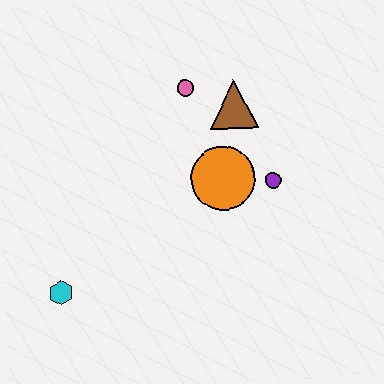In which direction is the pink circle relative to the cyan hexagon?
The pink circle is above the cyan hexagon.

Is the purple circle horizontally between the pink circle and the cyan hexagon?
No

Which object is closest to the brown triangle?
The pink circle is closest to the brown triangle.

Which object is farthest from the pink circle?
The cyan hexagon is farthest from the pink circle.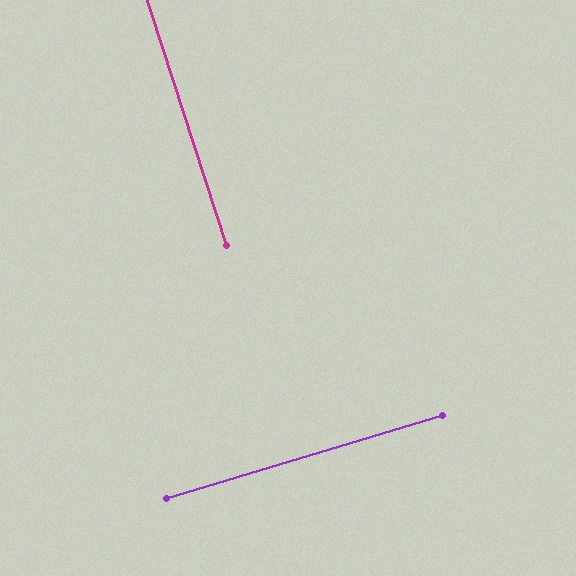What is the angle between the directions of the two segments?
Approximately 89 degrees.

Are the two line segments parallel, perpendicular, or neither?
Perpendicular — they meet at approximately 89°.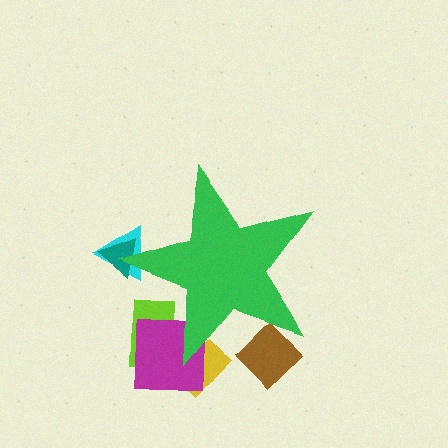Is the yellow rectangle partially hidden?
Yes, the yellow rectangle is partially hidden behind the green star.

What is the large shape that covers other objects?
A green star.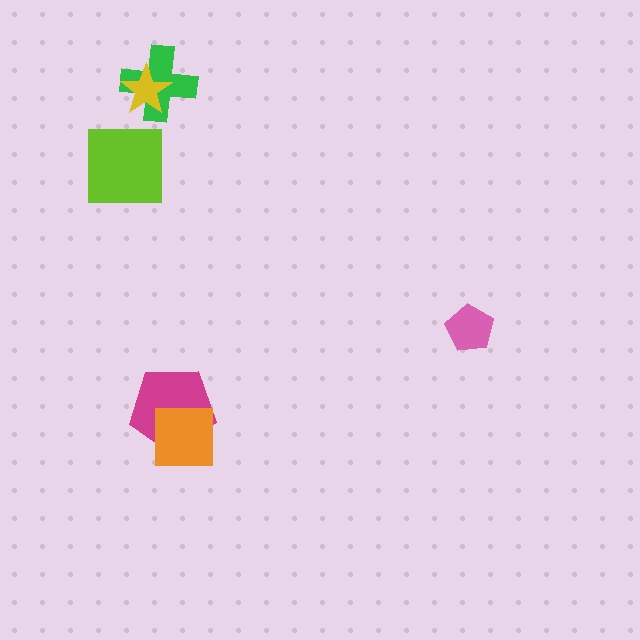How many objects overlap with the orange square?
1 object overlaps with the orange square.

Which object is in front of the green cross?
The yellow star is in front of the green cross.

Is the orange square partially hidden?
No, no other shape covers it.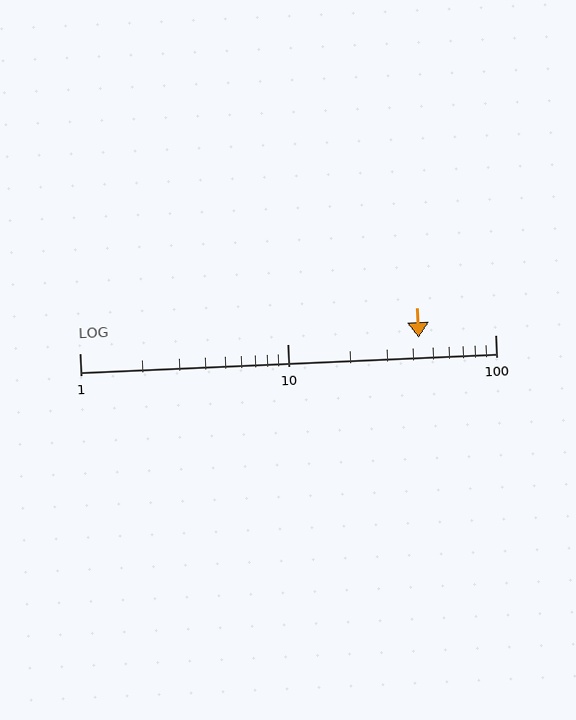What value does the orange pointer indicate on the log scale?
The pointer indicates approximately 43.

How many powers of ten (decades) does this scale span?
The scale spans 2 decades, from 1 to 100.